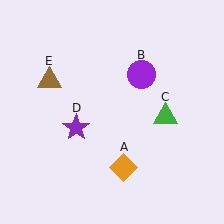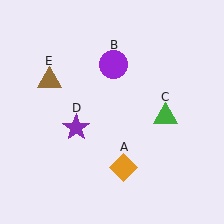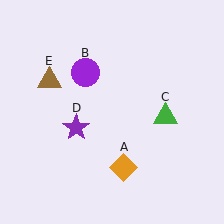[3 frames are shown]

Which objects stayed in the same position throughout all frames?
Orange diamond (object A) and green triangle (object C) and purple star (object D) and brown triangle (object E) remained stationary.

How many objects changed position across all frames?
1 object changed position: purple circle (object B).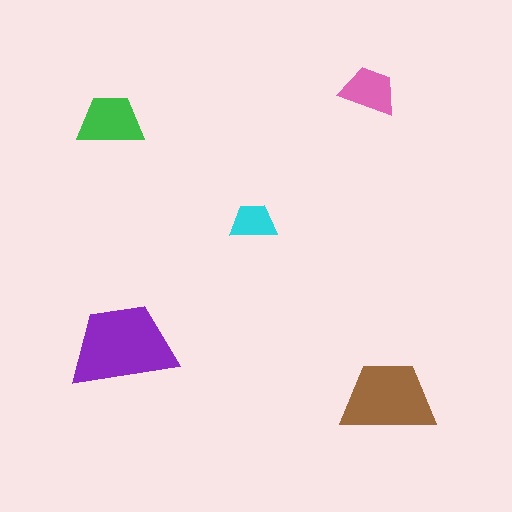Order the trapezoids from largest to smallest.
the purple one, the brown one, the green one, the pink one, the cyan one.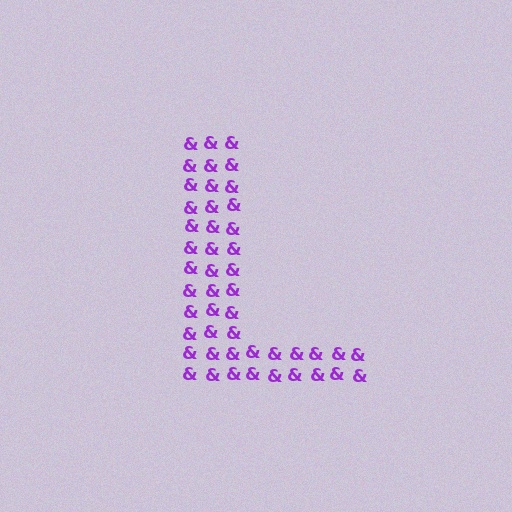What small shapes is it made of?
It is made of small ampersands.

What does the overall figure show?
The overall figure shows the letter L.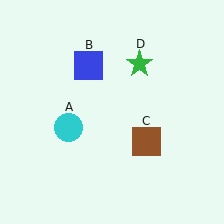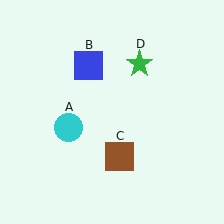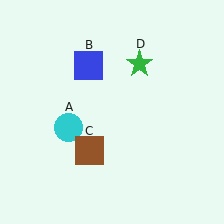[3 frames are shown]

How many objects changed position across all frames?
1 object changed position: brown square (object C).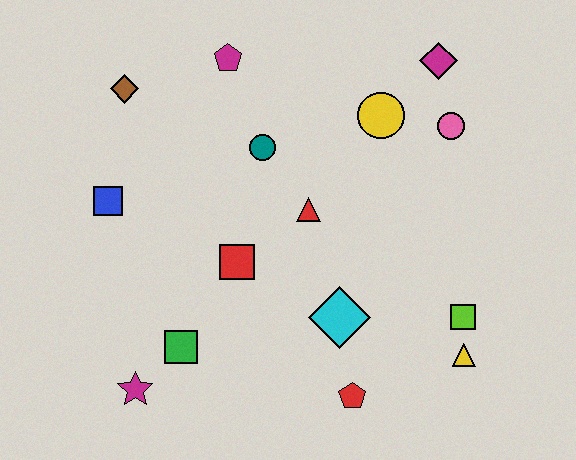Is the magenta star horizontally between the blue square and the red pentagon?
Yes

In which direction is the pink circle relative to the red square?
The pink circle is to the right of the red square.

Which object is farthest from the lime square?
The brown diamond is farthest from the lime square.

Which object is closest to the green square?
The magenta star is closest to the green square.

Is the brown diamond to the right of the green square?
No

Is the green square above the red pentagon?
Yes